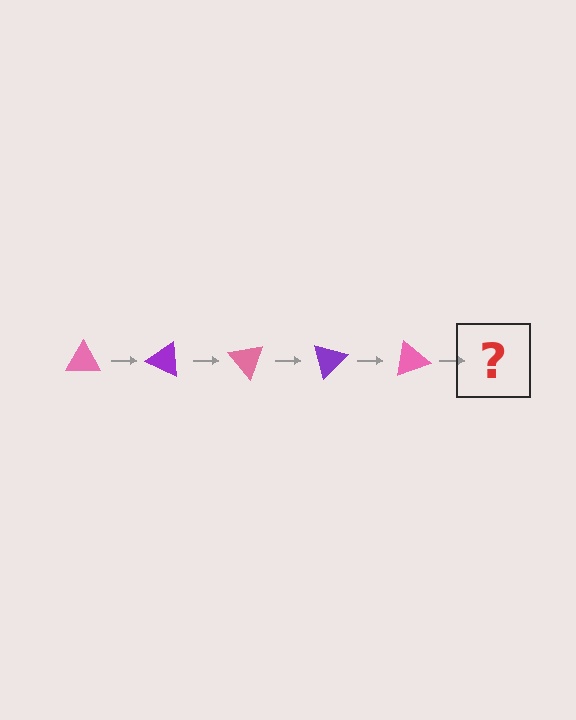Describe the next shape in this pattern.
It should be a purple triangle, rotated 125 degrees from the start.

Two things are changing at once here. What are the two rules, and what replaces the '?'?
The two rules are that it rotates 25 degrees each step and the color cycles through pink and purple. The '?' should be a purple triangle, rotated 125 degrees from the start.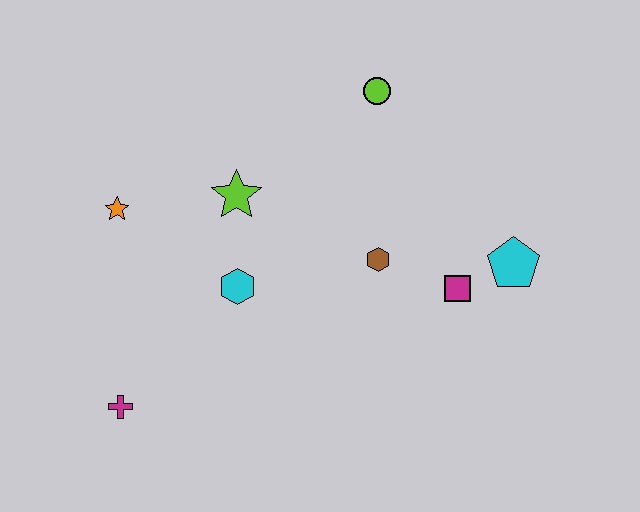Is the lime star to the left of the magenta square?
Yes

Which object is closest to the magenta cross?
The cyan hexagon is closest to the magenta cross.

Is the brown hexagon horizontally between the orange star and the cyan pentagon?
Yes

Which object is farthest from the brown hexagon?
The magenta cross is farthest from the brown hexagon.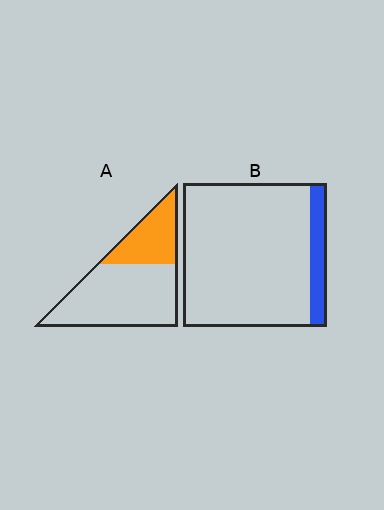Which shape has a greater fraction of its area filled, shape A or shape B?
Shape A.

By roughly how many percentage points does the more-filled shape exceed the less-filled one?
By roughly 20 percentage points (A over B).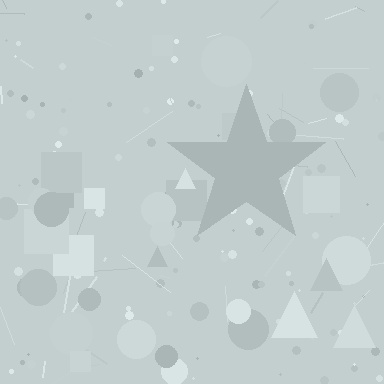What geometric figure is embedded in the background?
A star is embedded in the background.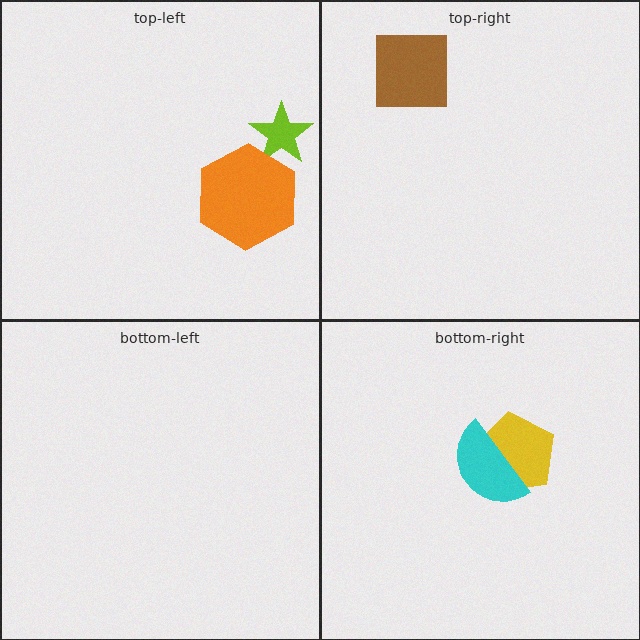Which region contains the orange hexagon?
The top-left region.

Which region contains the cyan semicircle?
The bottom-right region.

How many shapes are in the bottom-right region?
2.